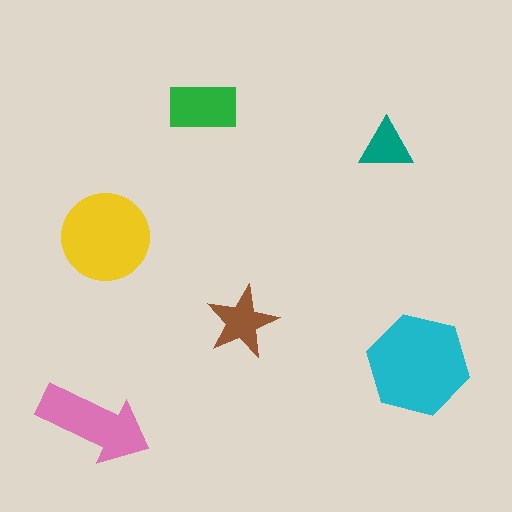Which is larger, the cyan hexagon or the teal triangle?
The cyan hexagon.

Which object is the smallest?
The teal triangle.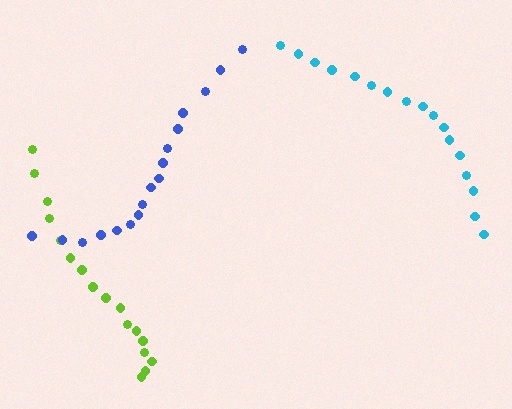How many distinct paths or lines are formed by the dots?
There are 3 distinct paths.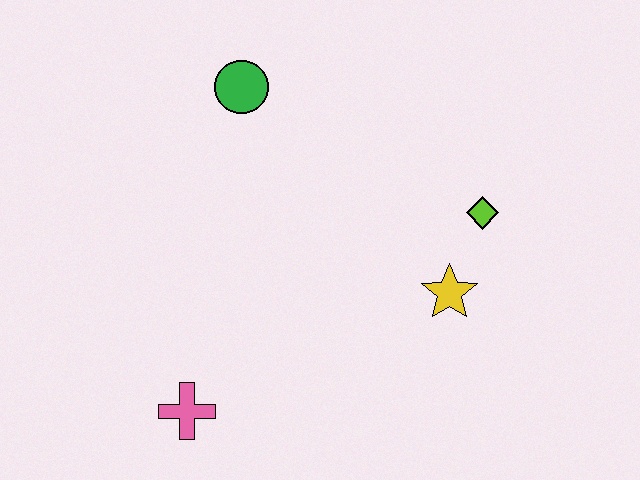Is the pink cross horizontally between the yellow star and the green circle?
No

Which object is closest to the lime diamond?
The yellow star is closest to the lime diamond.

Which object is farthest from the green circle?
The pink cross is farthest from the green circle.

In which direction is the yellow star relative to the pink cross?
The yellow star is to the right of the pink cross.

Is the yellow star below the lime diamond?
Yes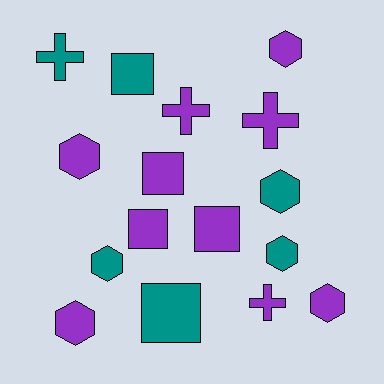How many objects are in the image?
There are 16 objects.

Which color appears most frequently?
Purple, with 10 objects.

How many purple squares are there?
There are 3 purple squares.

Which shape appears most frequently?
Hexagon, with 7 objects.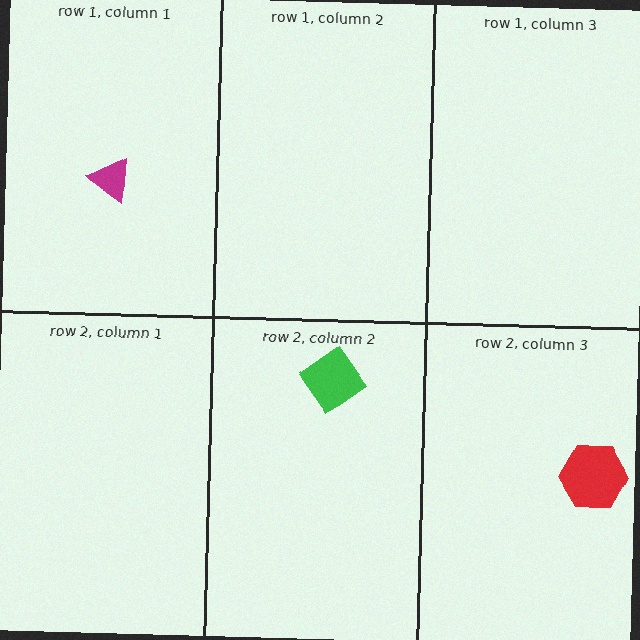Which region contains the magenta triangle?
The row 1, column 1 region.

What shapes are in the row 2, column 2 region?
The green diamond.